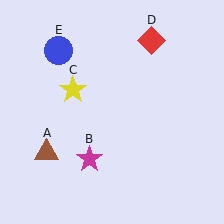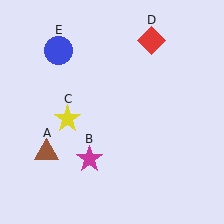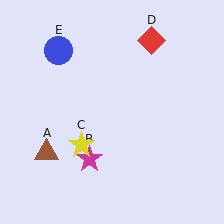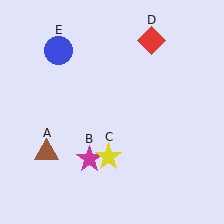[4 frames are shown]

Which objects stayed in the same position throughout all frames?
Brown triangle (object A) and magenta star (object B) and red diamond (object D) and blue circle (object E) remained stationary.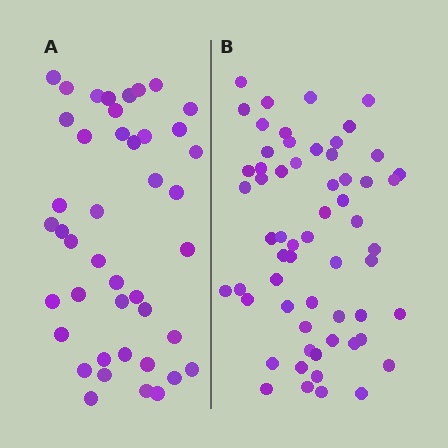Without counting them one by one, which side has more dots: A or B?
Region B (the right region) has more dots.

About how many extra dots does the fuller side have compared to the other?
Region B has approximately 15 more dots than region A.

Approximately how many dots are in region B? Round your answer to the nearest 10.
About 60 dots.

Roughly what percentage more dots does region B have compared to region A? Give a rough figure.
About 40% more.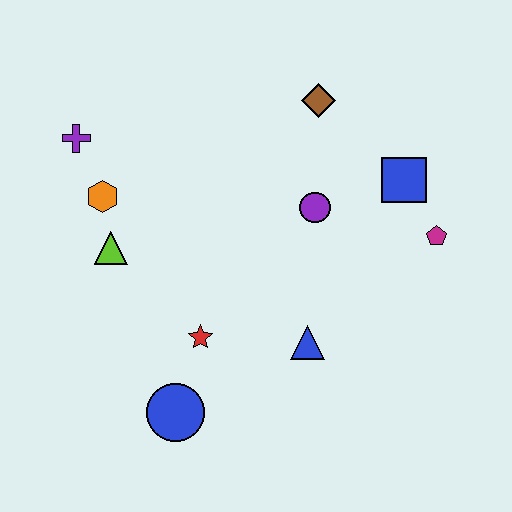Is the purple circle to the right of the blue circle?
Yes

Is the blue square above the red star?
Yes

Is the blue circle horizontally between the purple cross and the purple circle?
Yes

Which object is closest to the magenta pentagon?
The blue square is closest to the magenta pentagon.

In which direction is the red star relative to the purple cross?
The red star is below the purple cross.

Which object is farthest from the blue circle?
The brown diamond is farthest from the blue circle.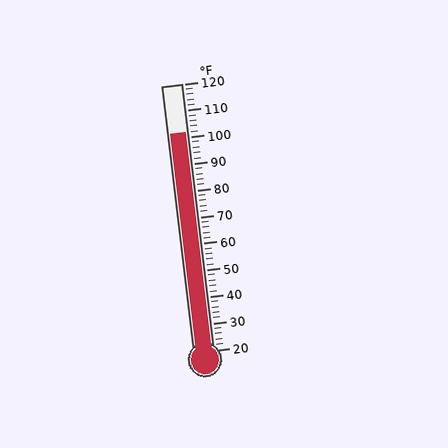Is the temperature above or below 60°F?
The temperature is above 60°F.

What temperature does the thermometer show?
The thermometer shows approximately 102°F.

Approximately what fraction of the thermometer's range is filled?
The thermometer is filled to approximately 80% of its range.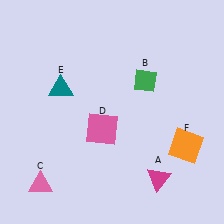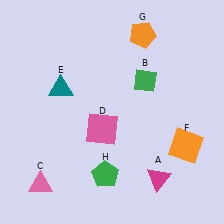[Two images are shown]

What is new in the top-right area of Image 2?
An orange pentagon (G) was added in the top-right area of Image 2.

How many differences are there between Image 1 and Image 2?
There are 2 differences between the two images.